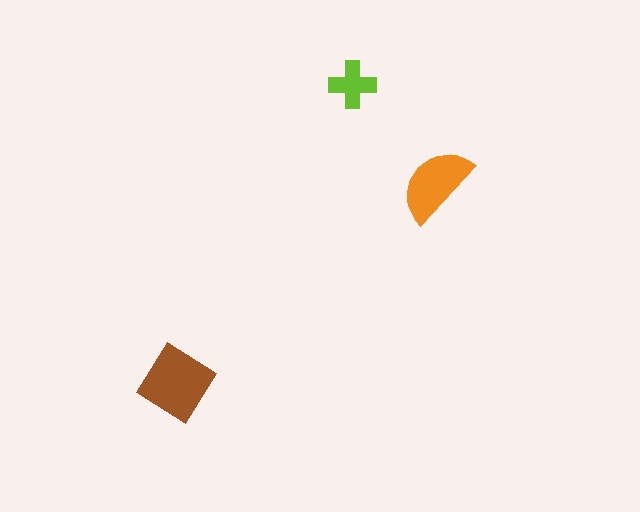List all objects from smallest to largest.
The lime cross, the orange semicircle, the brown diamond.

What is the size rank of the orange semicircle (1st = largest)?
2nd.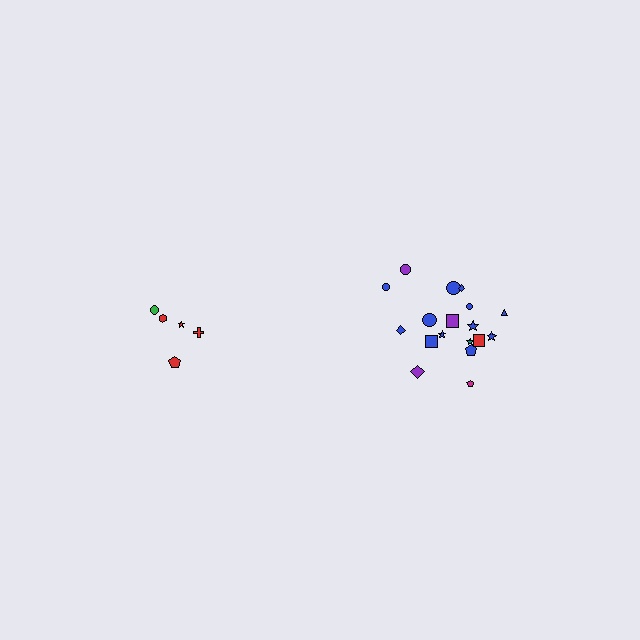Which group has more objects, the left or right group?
The right group.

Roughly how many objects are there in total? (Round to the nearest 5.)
Roughly 25 objects in total.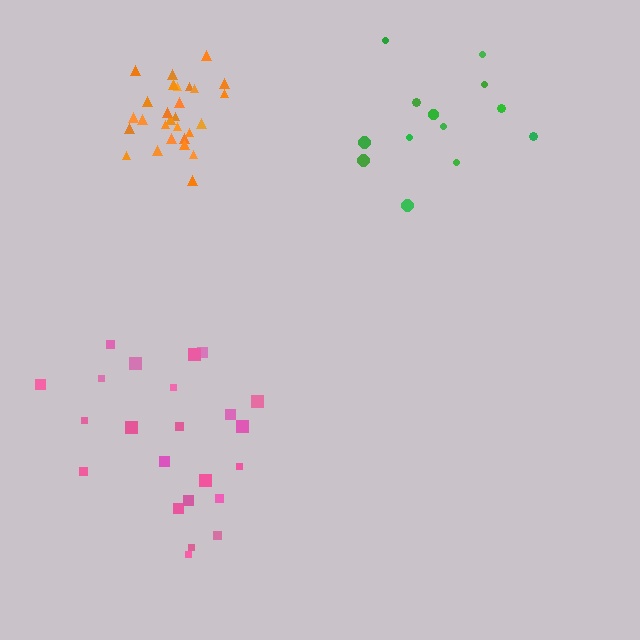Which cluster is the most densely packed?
Orange.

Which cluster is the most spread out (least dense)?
Green.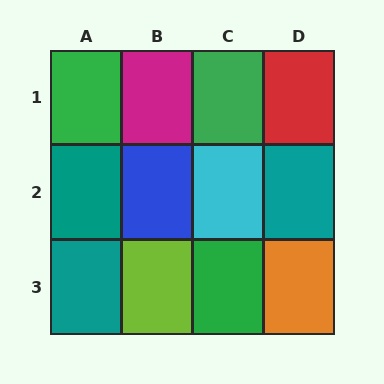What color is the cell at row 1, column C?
Green.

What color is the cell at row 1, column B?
Magenta.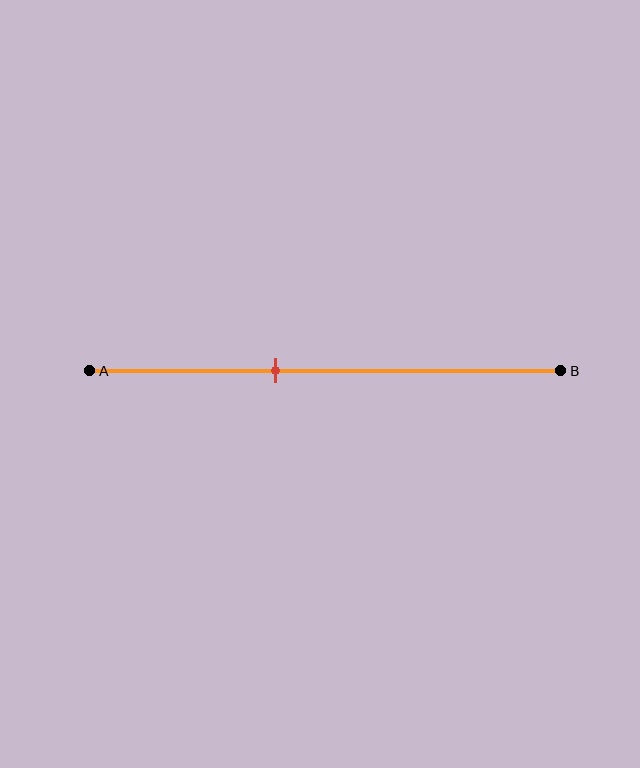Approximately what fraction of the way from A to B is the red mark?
The red mark is approximately 40% of the way from A to B.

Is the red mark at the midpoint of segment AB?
No, the mark is at about 40% from A, not at the 50% midpoint.